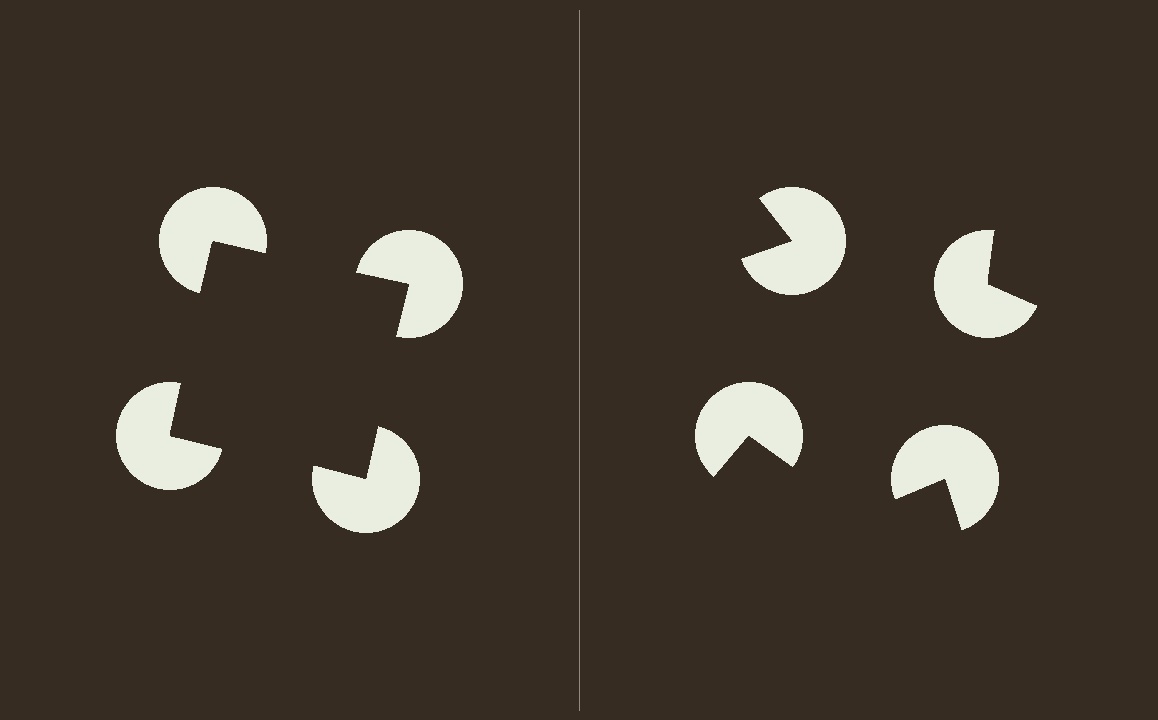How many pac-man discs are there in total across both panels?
8 — 4 on each side.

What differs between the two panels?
The pac-man discs are positioned identically on both sides; only the wedge orientations differ. On the left they align to a square; on the right they are misaligned.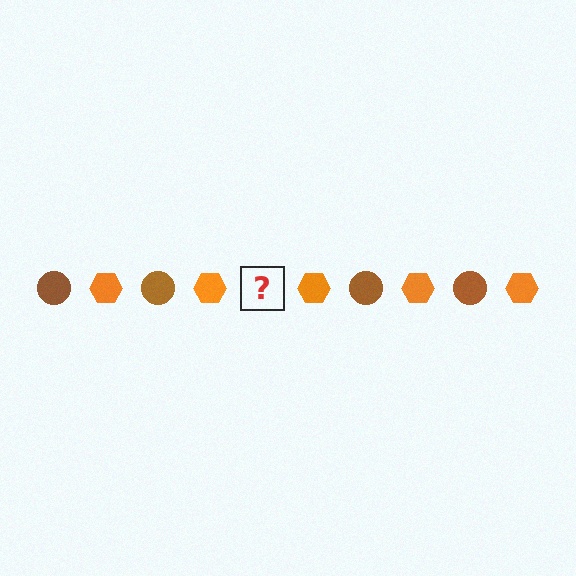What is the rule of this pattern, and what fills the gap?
The rule is that the pattern alternates between brown circle and orange hexagon. The gap should be filled with a brown circle.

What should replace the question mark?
The question mark should be replaced with a brown circle.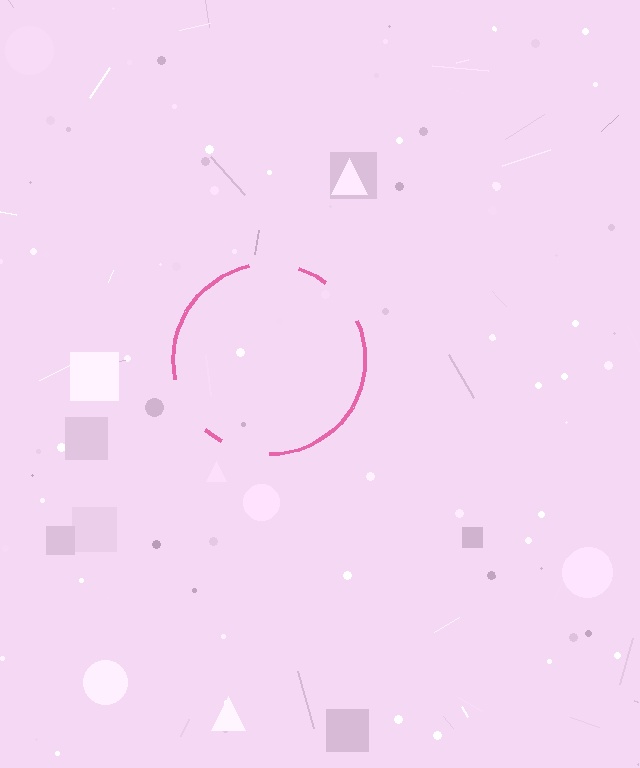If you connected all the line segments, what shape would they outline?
They would outline a circle.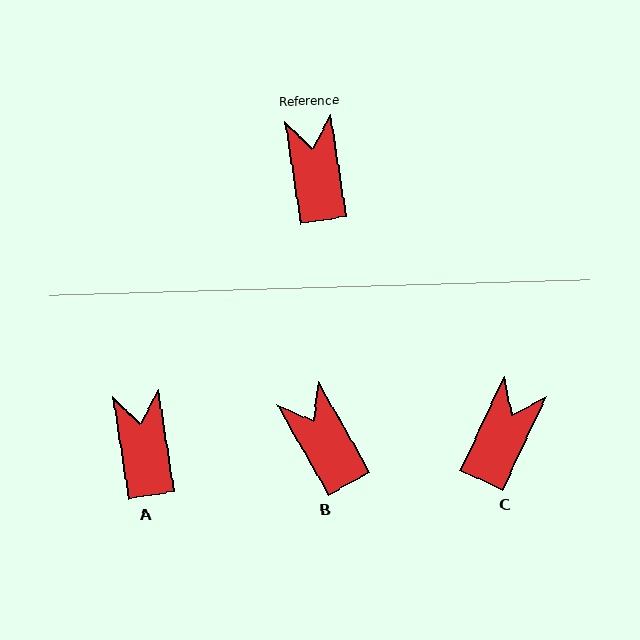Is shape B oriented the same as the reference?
No, it is off by about 21 degrees.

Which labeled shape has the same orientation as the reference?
A.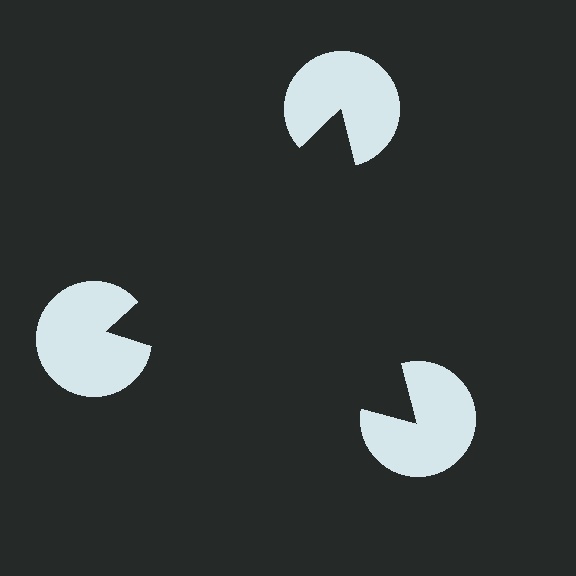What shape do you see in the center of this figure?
An illusory triangle — its edges are inferred from the aligned wedge cuts in the pac-man discs, not physically drawn.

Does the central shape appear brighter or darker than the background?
It typically appears slightly darker than the background, even though no actual brightness change is drawn.